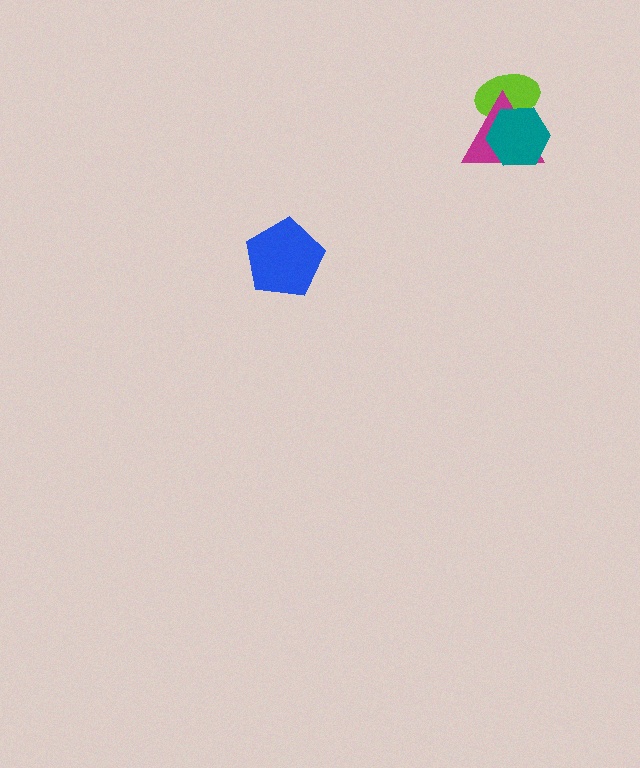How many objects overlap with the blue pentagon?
0 objects overlap with the blue pentagon.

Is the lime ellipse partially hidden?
Yes, it is partially covered by another shape.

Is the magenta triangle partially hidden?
Yes, it is partially covered by another shape.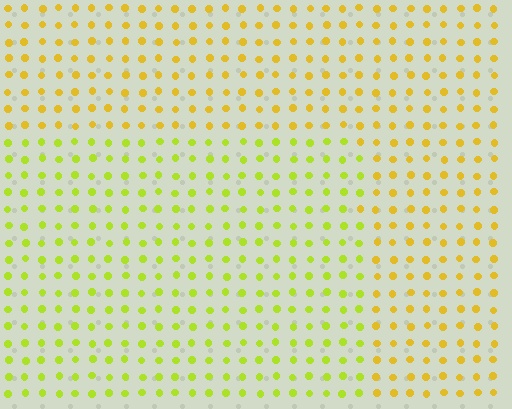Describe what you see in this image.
The image is filled with small yellow elements in a uniform arrangement. A rectangle-shaped region is visible where the elements are tinted to a slightly different hue, forming a subtle color boundary.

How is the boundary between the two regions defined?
The boundary is defined purely by a slight shift in hue (about 30 degrees). Spacing, size, and orientation are identical on both sides.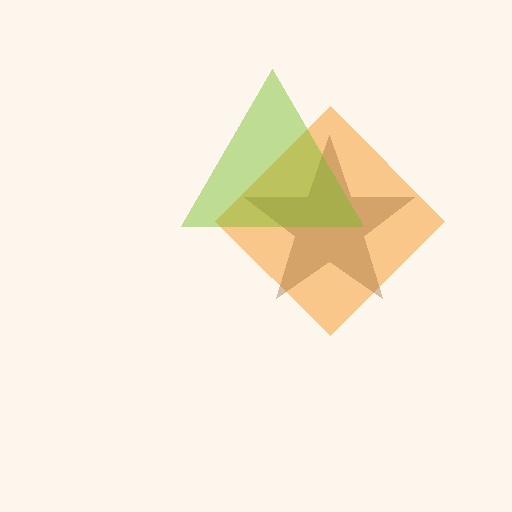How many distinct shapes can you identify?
There are 3 distinct shapes: an orange diamond, a brown star, a lime triangle.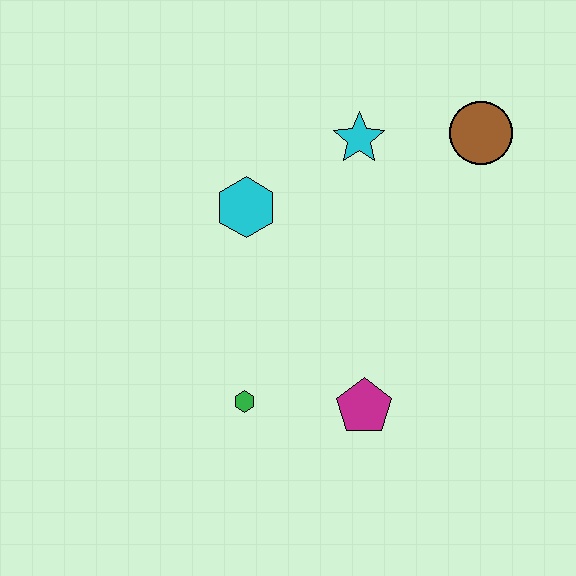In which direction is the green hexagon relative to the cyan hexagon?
The green hexagon is below the cyan hexagon.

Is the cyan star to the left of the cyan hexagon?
No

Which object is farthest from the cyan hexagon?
The brown circle is farthest from the cyan hexagon.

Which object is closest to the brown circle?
The cyan star is closest to the brown circle.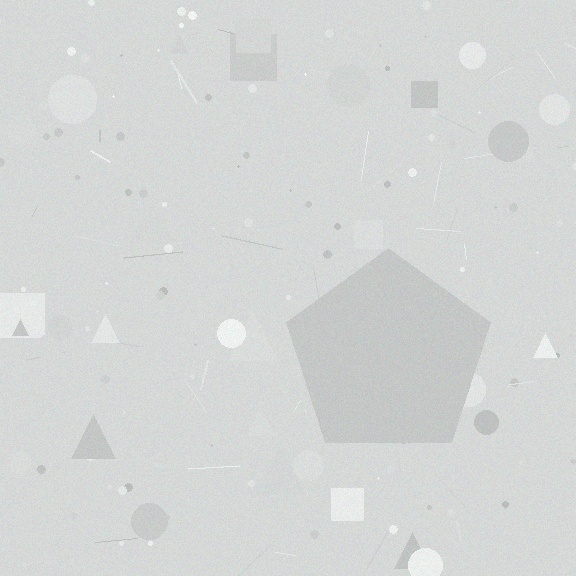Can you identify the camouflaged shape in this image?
The camouflaged shape is a pentagon.